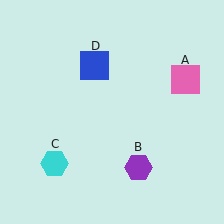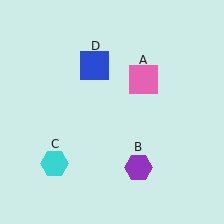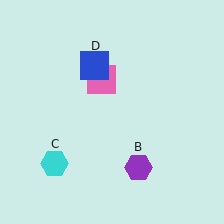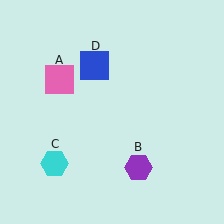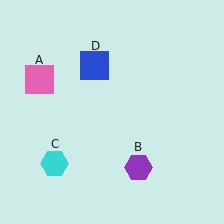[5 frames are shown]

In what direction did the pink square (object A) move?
The pink square (object A) moved left.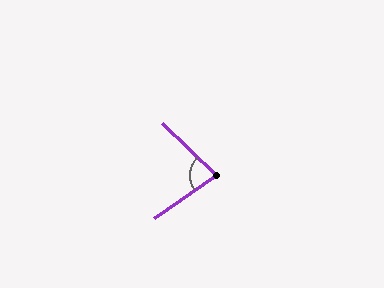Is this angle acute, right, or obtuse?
It is acute.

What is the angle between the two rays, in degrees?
Approximately 79 degrees.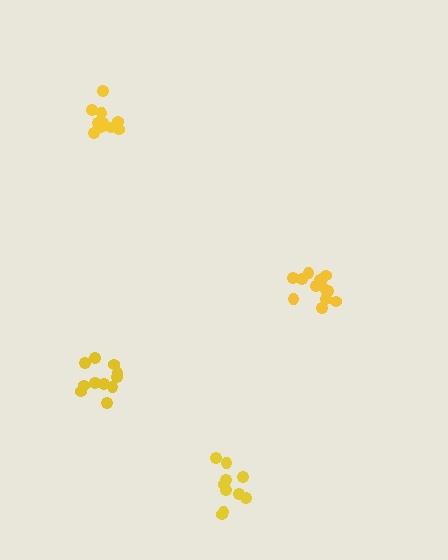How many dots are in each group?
Group 1: 10 dots, Group 2: 10 dots, Group 3: 11 dots, Group 4: 14 dots (45 total).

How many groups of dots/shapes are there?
There are 4 groups.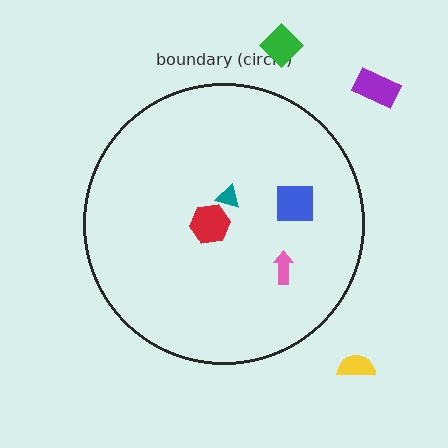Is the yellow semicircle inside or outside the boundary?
Outside.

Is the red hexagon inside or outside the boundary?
Inside.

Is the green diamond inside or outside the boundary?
Outside.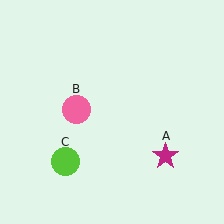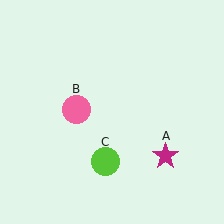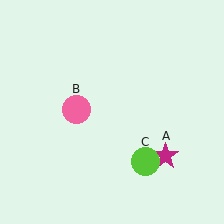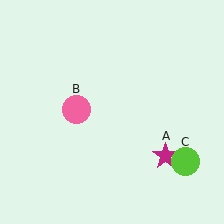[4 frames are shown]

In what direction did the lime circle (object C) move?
The lime circle (object C) moved right.